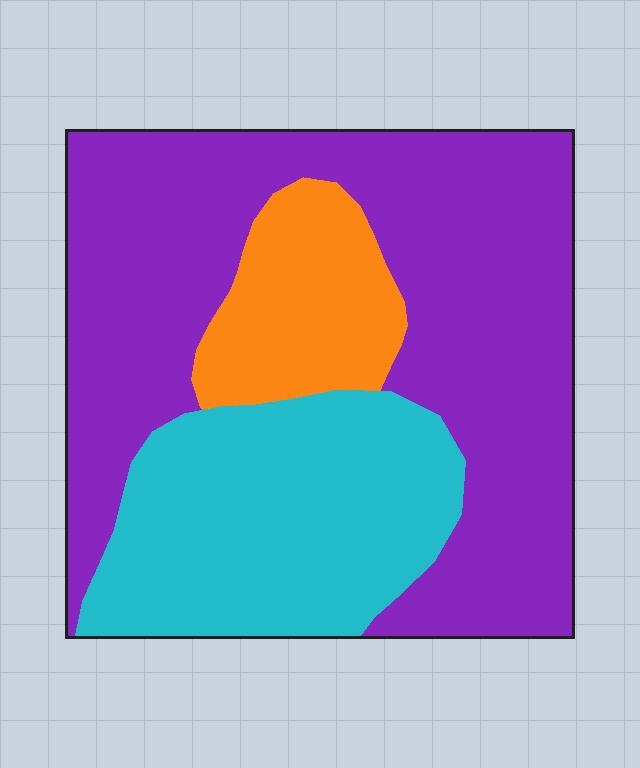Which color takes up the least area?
Orange, at roughly 15%.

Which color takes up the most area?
Purple, at roughly 60%.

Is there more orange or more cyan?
Cyan.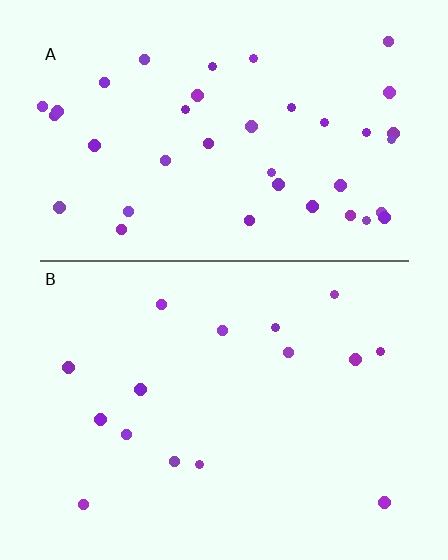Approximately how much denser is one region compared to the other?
Approximately 2.5× — region A over region B.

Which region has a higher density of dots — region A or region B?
A (the top).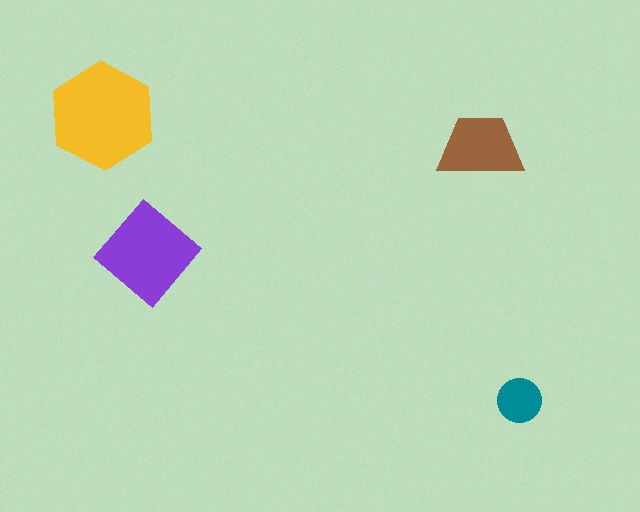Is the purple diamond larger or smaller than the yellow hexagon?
Smaller.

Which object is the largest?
The yellow hexagon.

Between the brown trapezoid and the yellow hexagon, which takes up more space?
The yellow hexagon.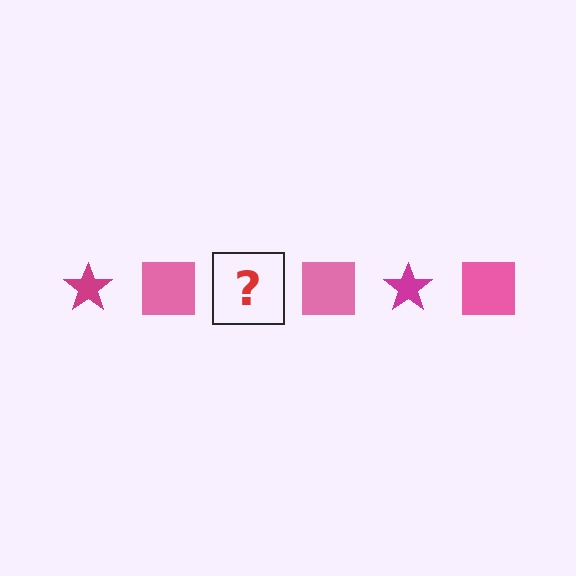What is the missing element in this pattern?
The missing element is a magenta star.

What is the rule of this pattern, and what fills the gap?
The rule is that the pattern alternates between magenta star and pink square. The gap should be filled with a magenta star.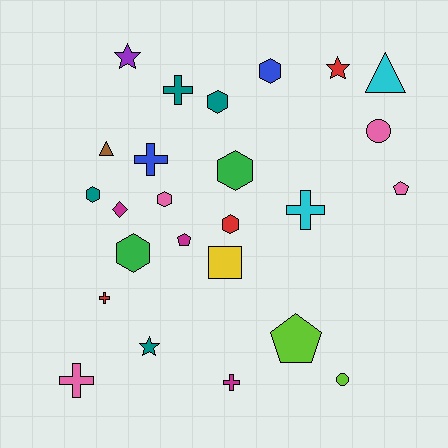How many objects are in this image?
There are 25 objects.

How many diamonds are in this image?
There is 1 diamond.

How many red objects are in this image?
There are 3 red objects.